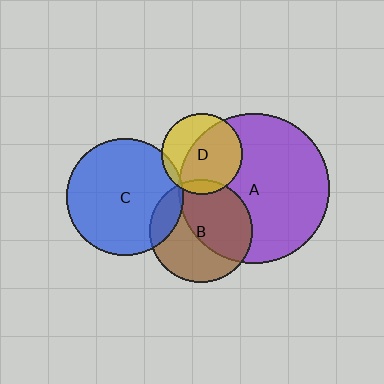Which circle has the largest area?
Circle A (purple).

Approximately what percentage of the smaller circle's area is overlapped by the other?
Approximately 15%.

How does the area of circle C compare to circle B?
Approximately 1.3 times.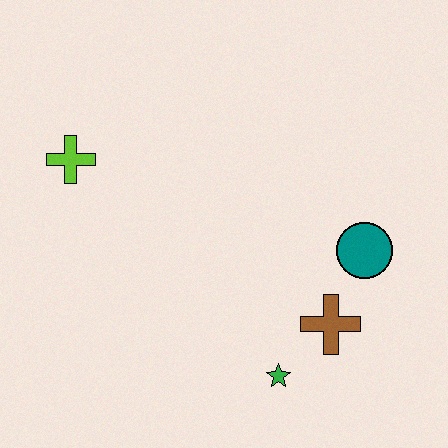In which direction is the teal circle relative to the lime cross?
The teal circle is to the right of the lime cross.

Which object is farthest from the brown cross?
The lime cross is farthest from the brown cross.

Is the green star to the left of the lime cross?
No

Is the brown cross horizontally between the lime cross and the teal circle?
Yes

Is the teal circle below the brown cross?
No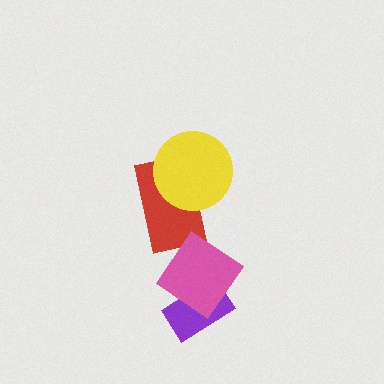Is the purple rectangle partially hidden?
Yes, it is partially covered by another shape.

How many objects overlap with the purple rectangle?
1 object overlaps with the purple rectangle.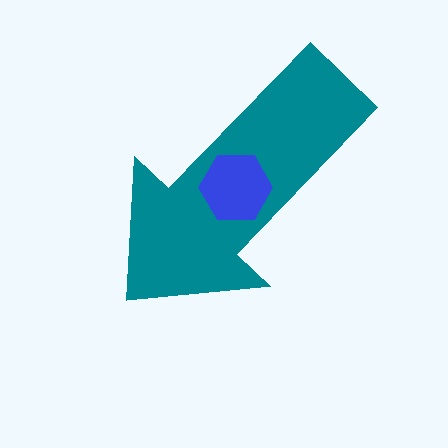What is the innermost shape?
The blue hexagon.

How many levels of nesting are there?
2.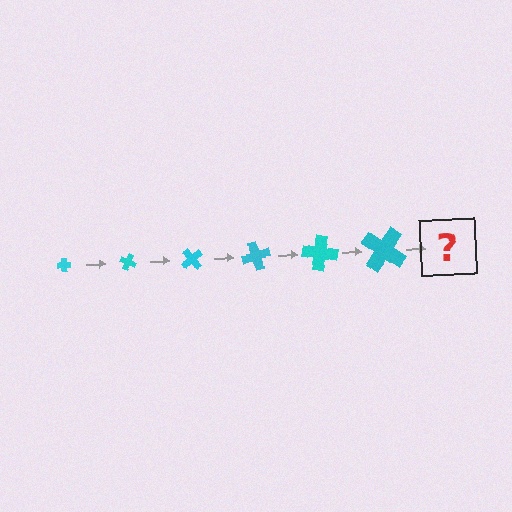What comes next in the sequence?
The next element should be a cross, larger than the previous one and rotated 150 degrees from the start.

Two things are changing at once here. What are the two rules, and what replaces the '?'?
The two rules are that the cross grows larger each step and it rotates 25 degrees each step. The '?' should be a cross, larger than the previous one and rotated 150 degrees from the start.